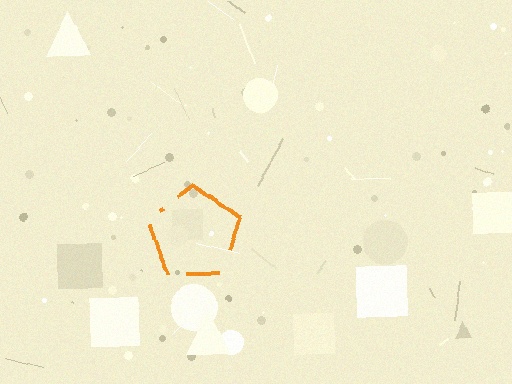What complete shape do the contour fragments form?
The contour fragments form a pentagon.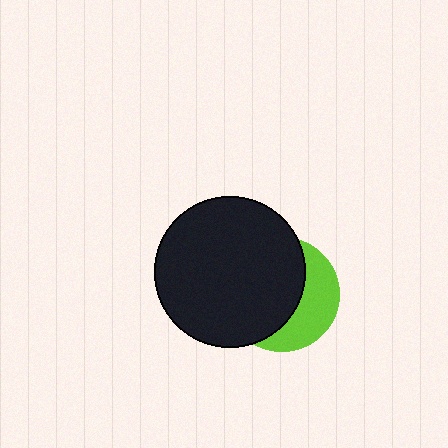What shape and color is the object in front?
The object in front is a black circle.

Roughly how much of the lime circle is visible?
A small part of it is visible (roughly 38%).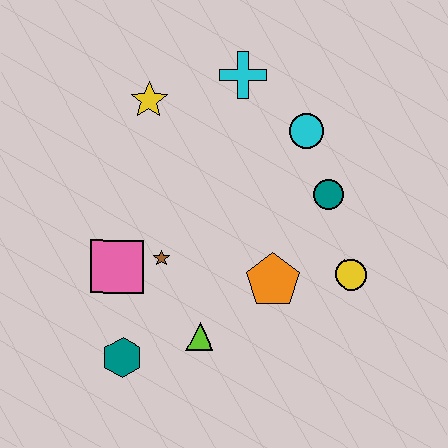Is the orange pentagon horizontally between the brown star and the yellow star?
No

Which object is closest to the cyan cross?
The cyan circle is closest to the cyan cross.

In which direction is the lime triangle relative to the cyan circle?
The lime triangle is below the cyan circle.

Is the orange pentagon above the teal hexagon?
Yes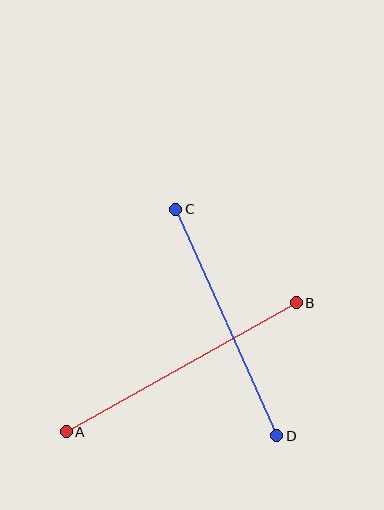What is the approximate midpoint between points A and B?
The midpoint is at approximately (181, 367) pixels.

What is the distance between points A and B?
The distance is approximately 264 pixels.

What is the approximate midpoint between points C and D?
The midpoint is at approximately (226, 322) pixels.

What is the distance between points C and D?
The distance is approximately 248 pixels.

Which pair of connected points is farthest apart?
Points A and B are farthest apart.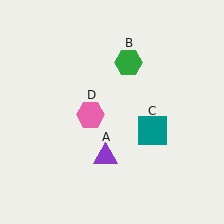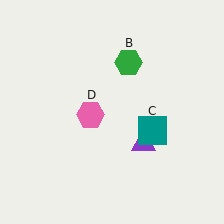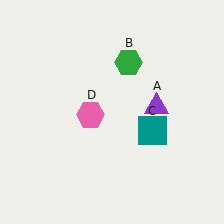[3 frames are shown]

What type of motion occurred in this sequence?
The purple triangle (object A) rotated counterclockwise around the center of the scene.